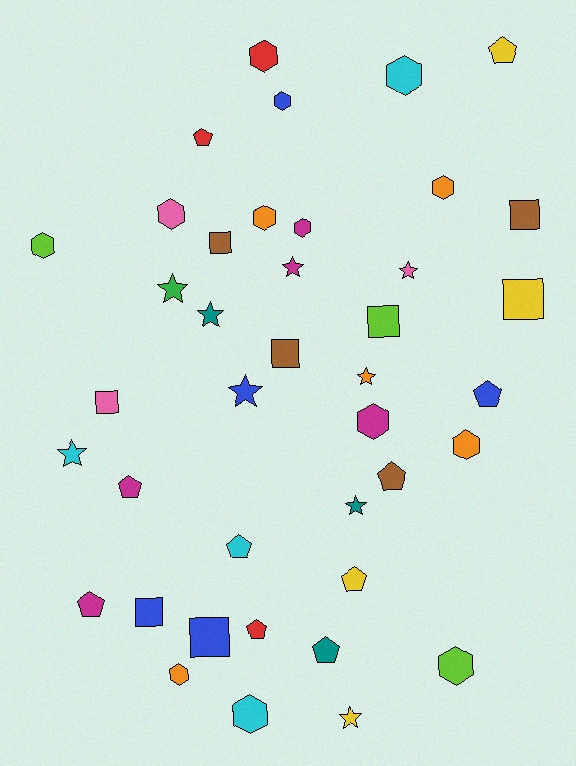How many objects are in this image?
There are 40 objects.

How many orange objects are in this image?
There are 5 orange objects.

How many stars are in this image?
There are 9 stars.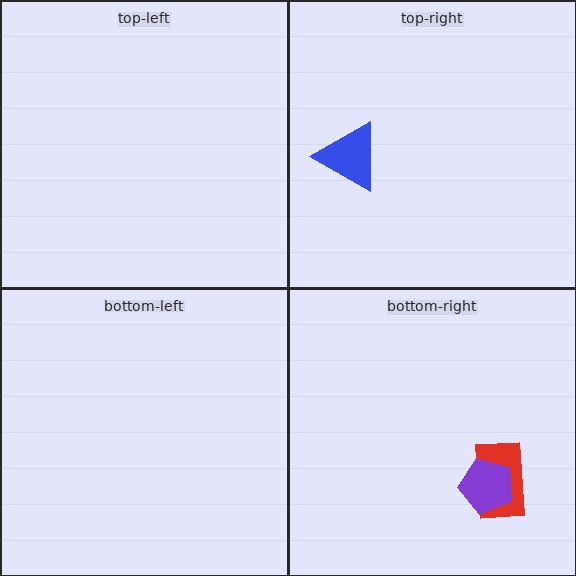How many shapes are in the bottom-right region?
2.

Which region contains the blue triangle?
The top-right region.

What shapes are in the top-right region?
The blue triangle.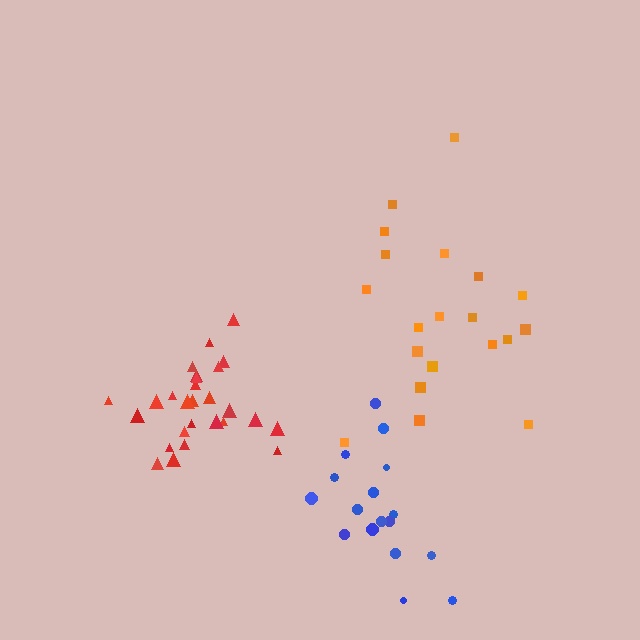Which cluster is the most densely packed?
Red.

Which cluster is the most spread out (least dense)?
Blue.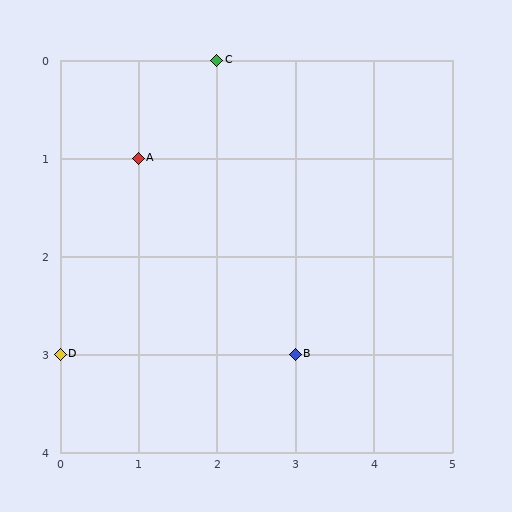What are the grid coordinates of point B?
Point B is at grid coordinates (3, 3).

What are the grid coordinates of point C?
Point C is at grid coordinates (2, 0).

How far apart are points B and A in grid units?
Points B and A are 2 columns and 2 rows apart (about 2.8 grid units diagonally).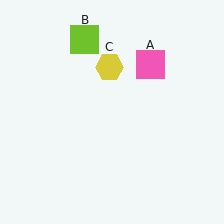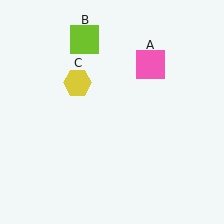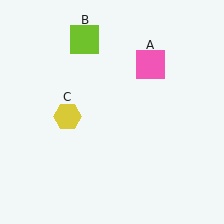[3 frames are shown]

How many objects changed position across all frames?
1 object changed position: yellow hexagon (object C).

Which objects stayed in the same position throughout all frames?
Pink square (object A) and lime square (object B) remained stationary.